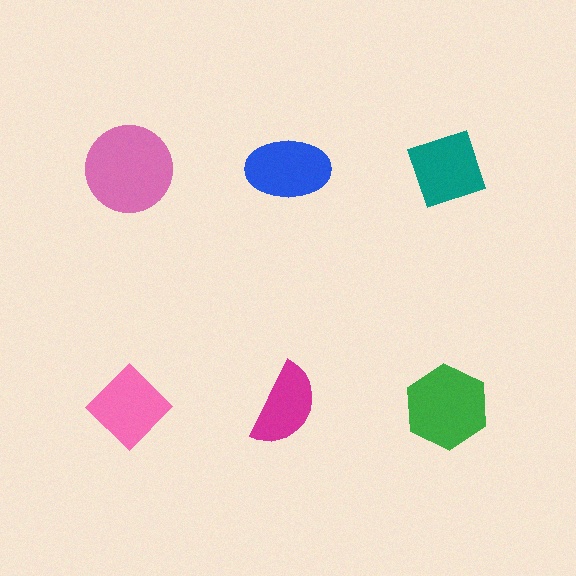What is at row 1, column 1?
A pink circle.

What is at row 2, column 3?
A green hexagon.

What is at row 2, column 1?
A pink diamond.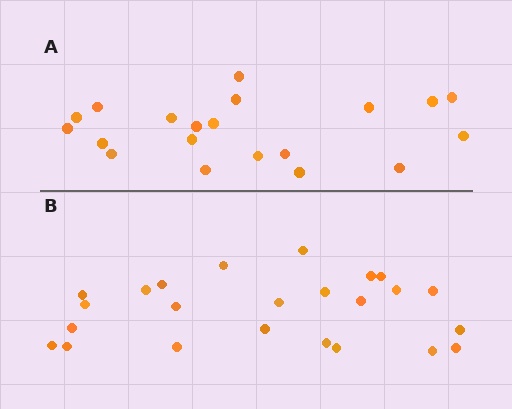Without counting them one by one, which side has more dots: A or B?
Region B (the bottom region) has more dots.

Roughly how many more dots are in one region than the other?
Region B has about 4 more dots than region A.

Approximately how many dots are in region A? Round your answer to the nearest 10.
About 20 dots.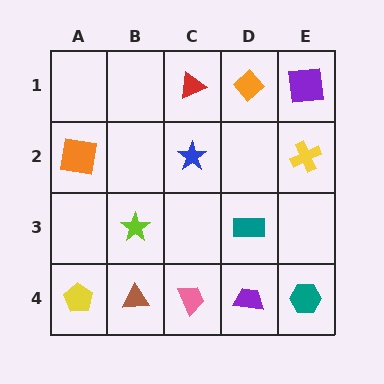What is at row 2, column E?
A yellow cross.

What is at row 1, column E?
A purple square.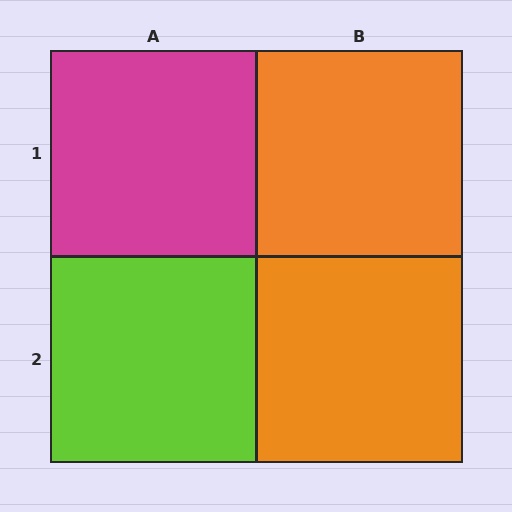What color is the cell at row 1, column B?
Orange.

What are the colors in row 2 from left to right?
Lime, orange.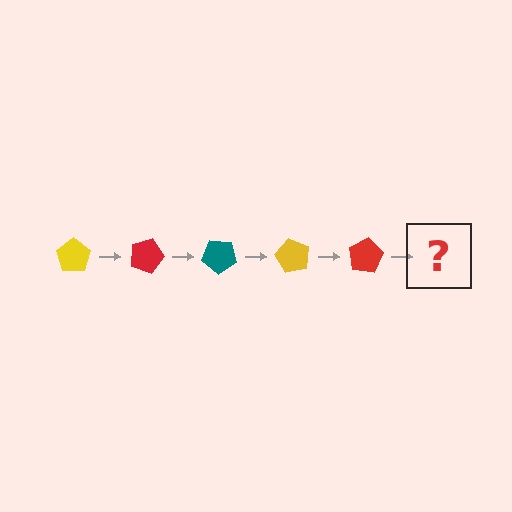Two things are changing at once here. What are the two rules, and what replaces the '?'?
The two rules are that it rotates 20 degrees each step and the color cycles through yellow, red, and teal. The '?' should be a teal pentagon, rotated 100 degrees from the start.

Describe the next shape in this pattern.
It should be a teal pentagon, rotated 100 degrees from the start.